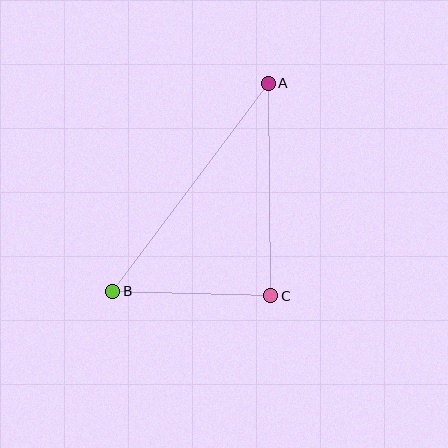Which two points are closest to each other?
Points B and C are closest to each other.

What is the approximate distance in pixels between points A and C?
The distance between A and C is approximately 212 pixels.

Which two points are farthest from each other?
Points A and B are farthest from each other.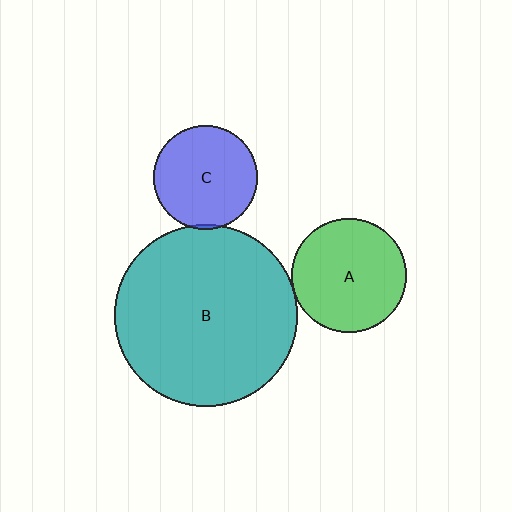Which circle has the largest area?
Circle B (teal).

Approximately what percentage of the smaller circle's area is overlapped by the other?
Approximately 5%.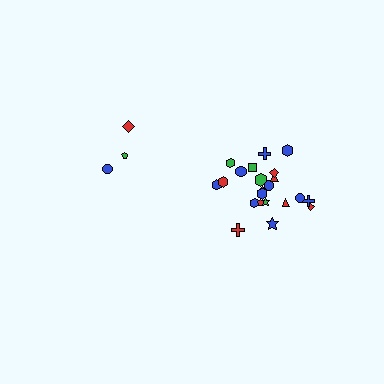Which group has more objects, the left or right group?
The right group.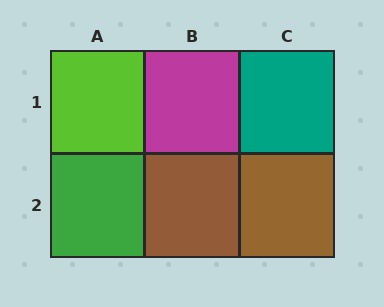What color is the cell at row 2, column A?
Green.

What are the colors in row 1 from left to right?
Lime, magenta, teal.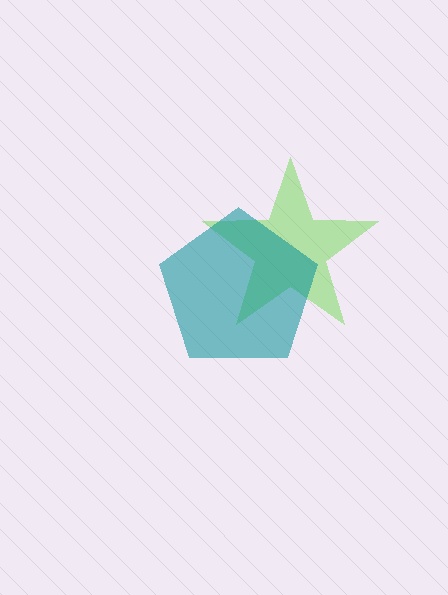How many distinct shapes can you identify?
There are 2 distinct shapes: a lime star, a teal pentagon.